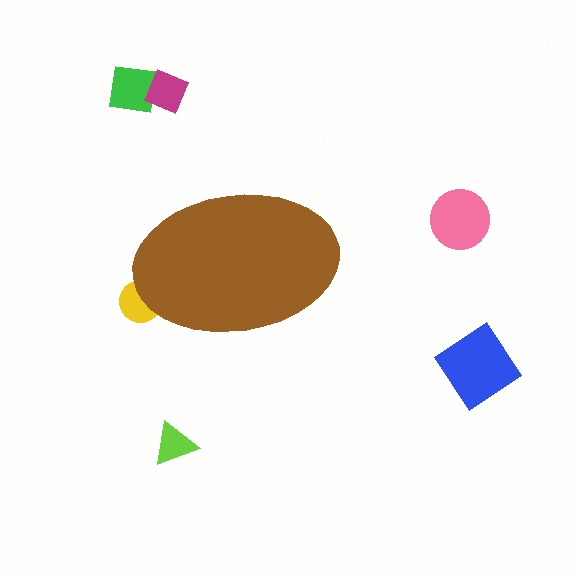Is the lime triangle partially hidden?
No, the lime triangle is fully visible.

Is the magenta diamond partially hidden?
No, the magenta diamond is fully visible.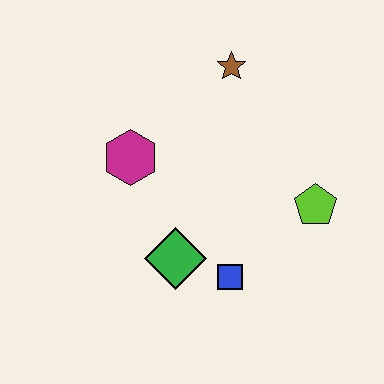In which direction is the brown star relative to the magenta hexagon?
The brown star is to the right of the magenta hexagon.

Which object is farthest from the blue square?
The brown star is farthest from the blue square.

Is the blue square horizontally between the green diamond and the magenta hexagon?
No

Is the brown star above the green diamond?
Yes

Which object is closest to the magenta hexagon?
The green diamond is closest to the magenta hexagon.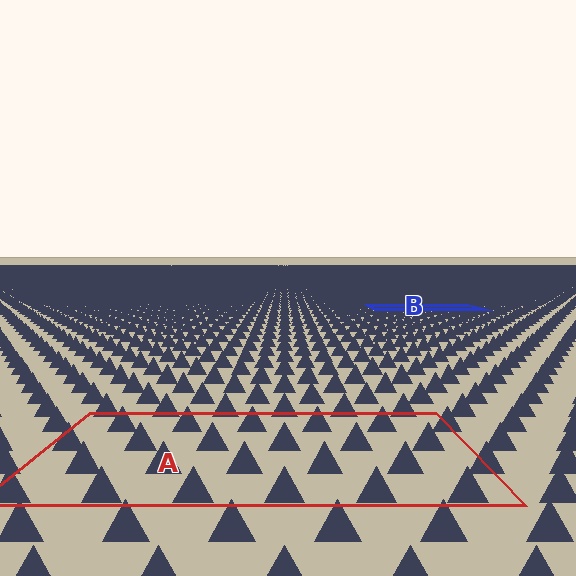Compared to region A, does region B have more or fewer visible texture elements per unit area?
Region B has more texture elements per unit area — they are packed more densely because it is farther away.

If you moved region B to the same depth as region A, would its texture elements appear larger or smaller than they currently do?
They would appear larger. At a closer depth, the same texture elements are projected at a bigger on-screen size.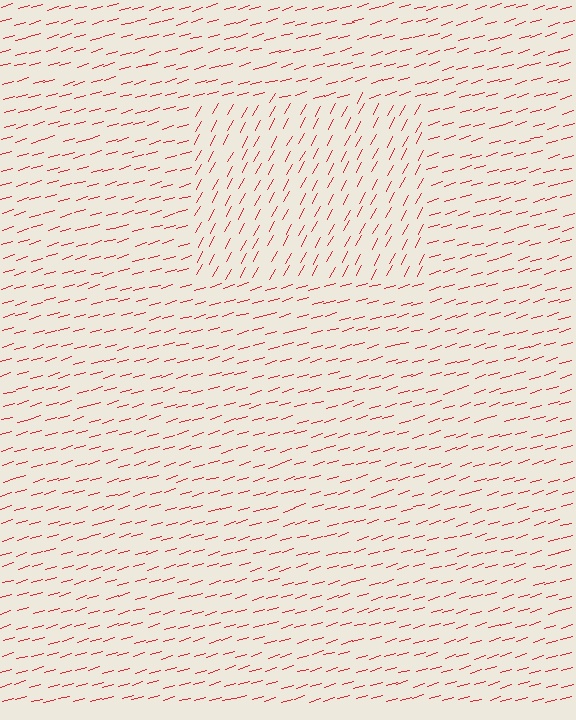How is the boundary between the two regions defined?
The boundary is defined purely by a change in line orientation (approximately 45 degrees difference). All lines are the same color and thickness.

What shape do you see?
I see a rectangle.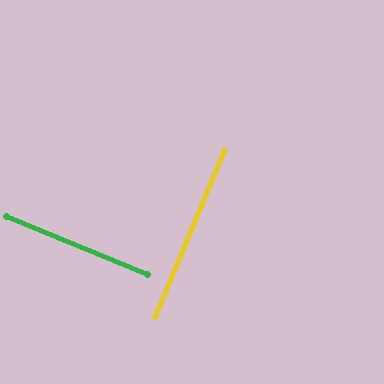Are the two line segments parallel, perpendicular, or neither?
Perpendicular — they meet at approximately 90°.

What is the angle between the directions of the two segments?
Approximately 90 degrees.